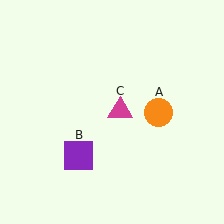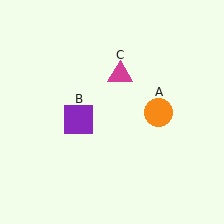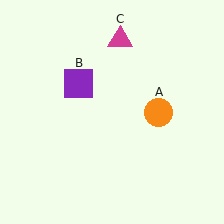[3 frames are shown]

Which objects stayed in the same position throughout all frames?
Orange circle (object A) remained stationary.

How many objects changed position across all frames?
2 objects changed position: purple square (object B), magenta triangle (object C).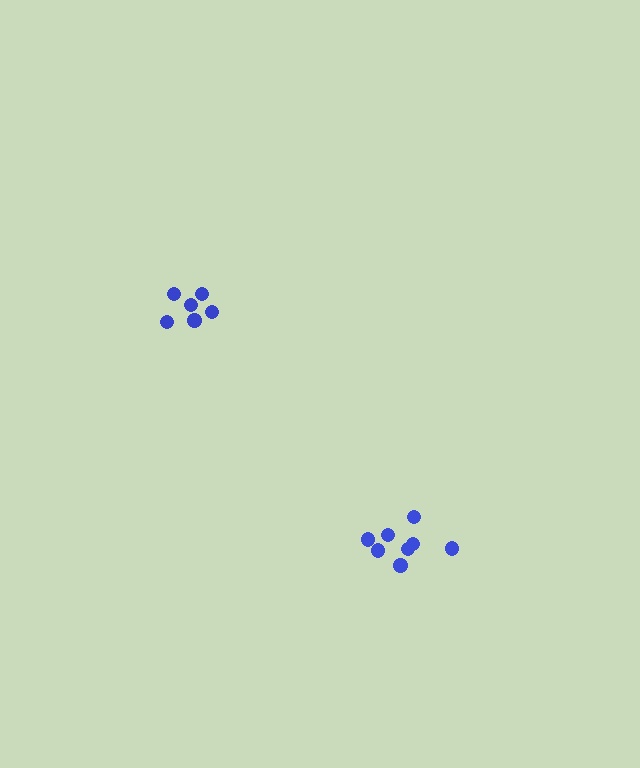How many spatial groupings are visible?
There are 2 spatial groupings.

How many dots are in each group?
Group 1: 8 dots, Group 2: 6 dots (14 total).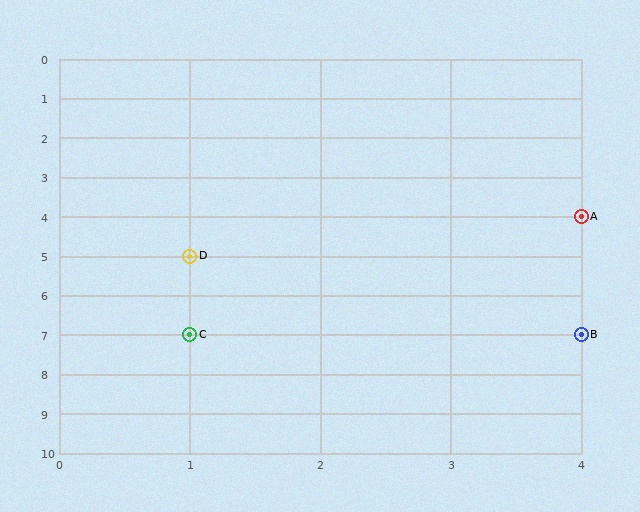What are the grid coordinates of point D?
Point D is at grid coordinates (1, 5).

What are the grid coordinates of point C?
Point C is at grid coordinates (1, 7).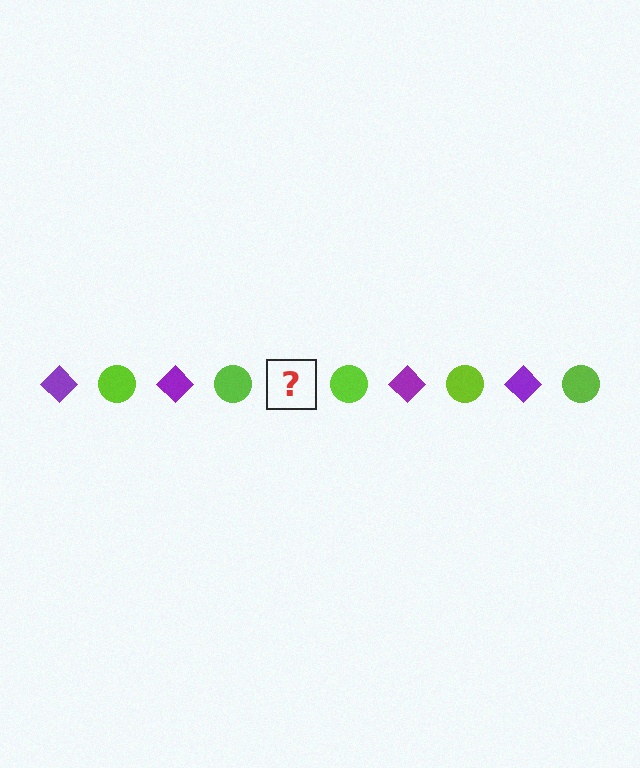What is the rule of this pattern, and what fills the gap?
The rule is that the pattern alternates between purple diamond and lime circle. The gap should be filled with a purple diamond.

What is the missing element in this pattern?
The missing element is a purple diamond.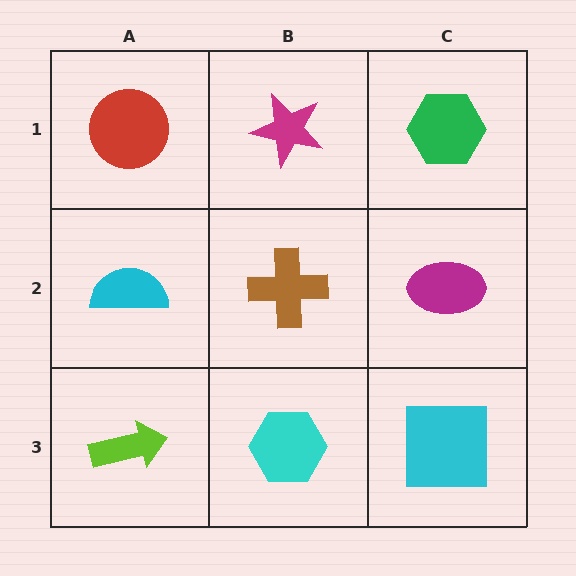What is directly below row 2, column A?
A lime arrow.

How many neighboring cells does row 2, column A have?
3.